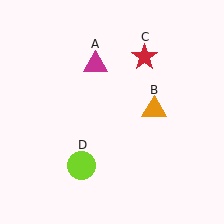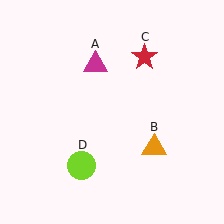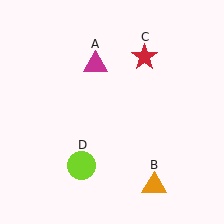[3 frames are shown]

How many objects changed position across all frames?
1 object changed position: orange triangle (object B).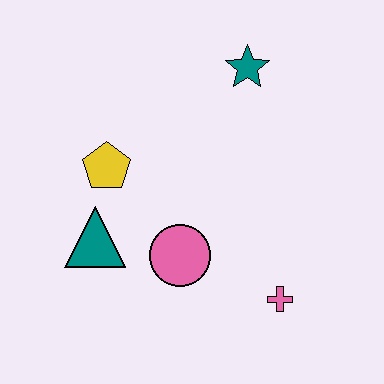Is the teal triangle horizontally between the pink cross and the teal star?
No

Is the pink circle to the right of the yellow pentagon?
Yes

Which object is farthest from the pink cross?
The teal star is farthest from the pink cross.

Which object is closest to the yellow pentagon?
The teal triangle is closest to the yellow pentagon.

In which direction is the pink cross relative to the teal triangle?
The pink cross is to the right of the teal triangle.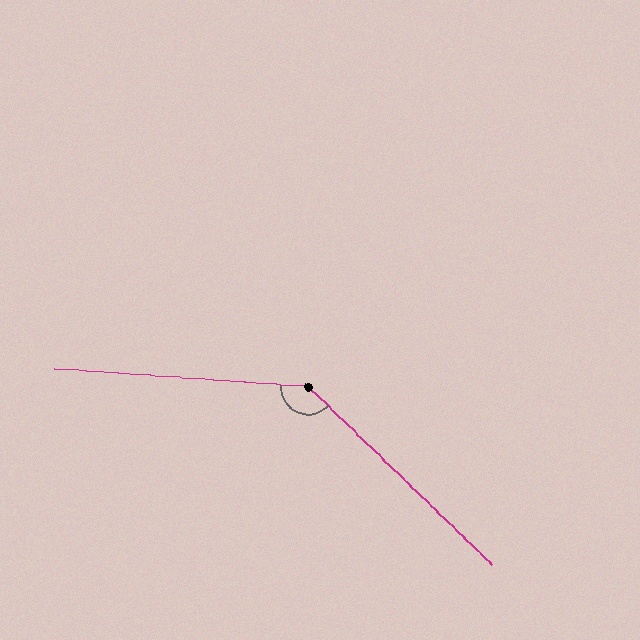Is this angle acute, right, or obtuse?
It is obtuse.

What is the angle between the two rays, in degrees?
Approximately 140 degrees.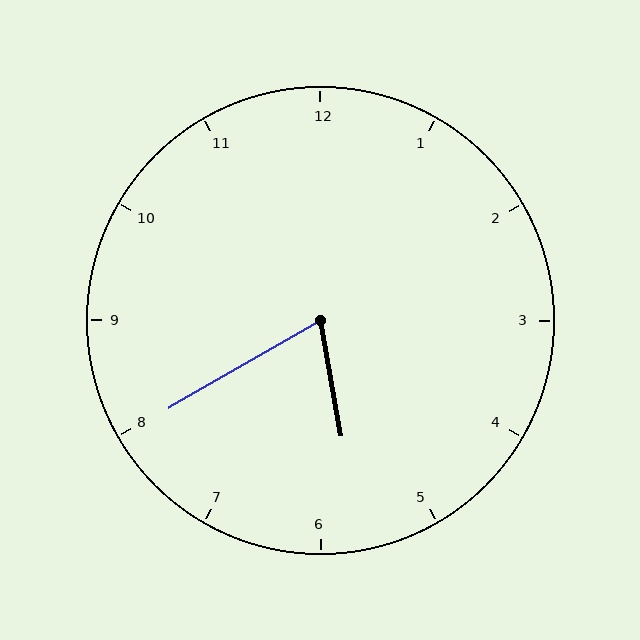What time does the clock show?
5:40.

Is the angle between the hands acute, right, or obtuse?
It is acute.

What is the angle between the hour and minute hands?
Approximately 70 degrees.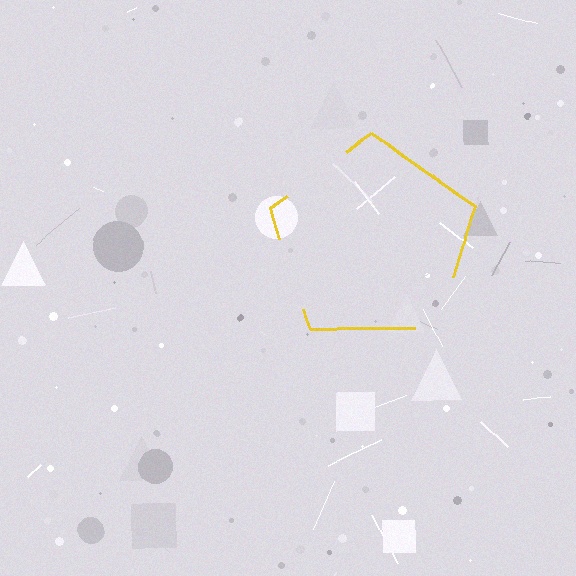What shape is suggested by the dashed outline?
The dashed outline suggests a pentagon.